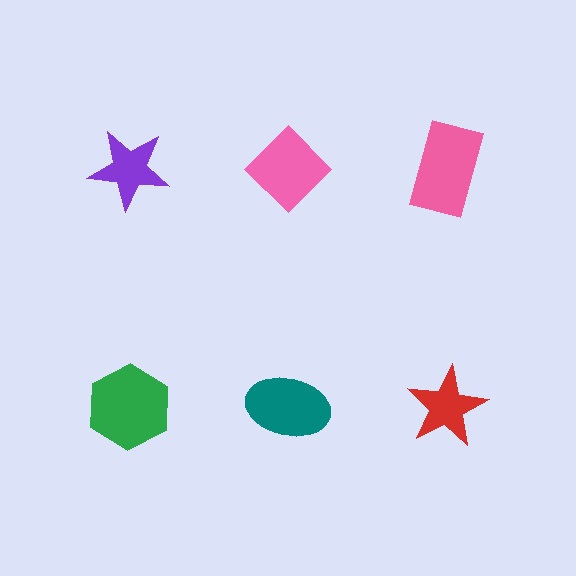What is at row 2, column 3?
A red star.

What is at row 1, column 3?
A pink rectangle.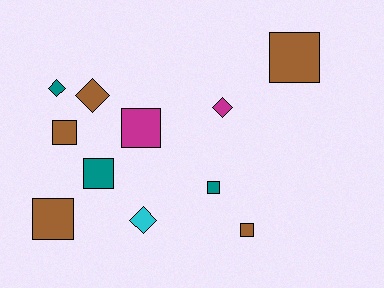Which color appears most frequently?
Brown, with 5 objects.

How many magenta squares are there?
There is 1 magenta square.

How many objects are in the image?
There are 11 objects.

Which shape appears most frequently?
Square, with 7 objects.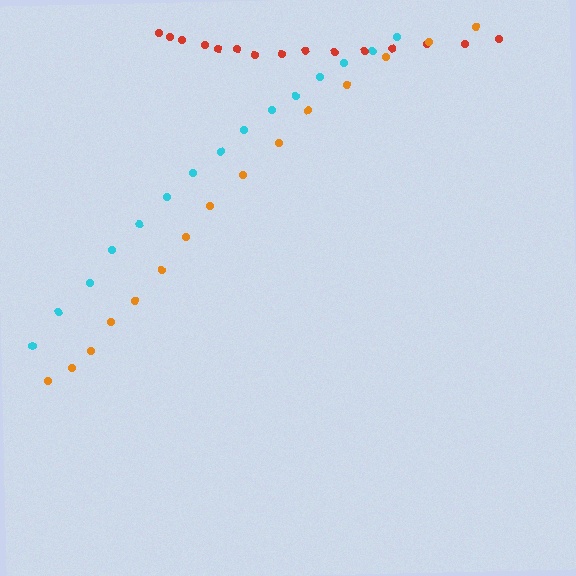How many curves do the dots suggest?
There are 3 distinct paths.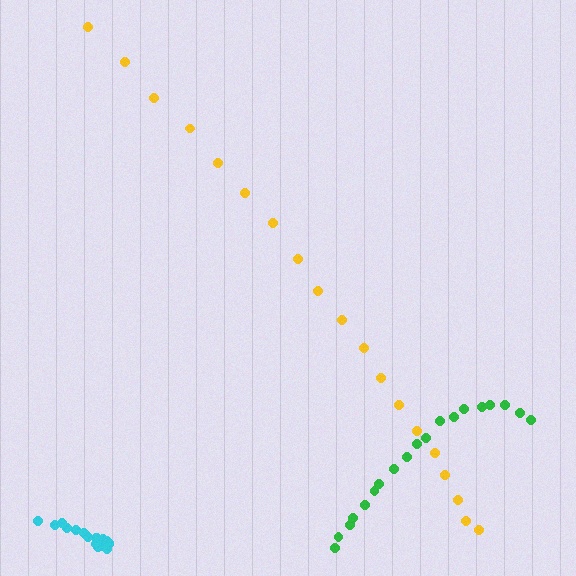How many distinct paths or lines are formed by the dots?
There are 3 distinct paths.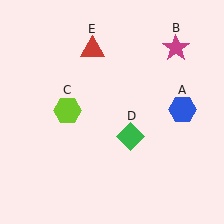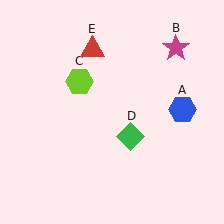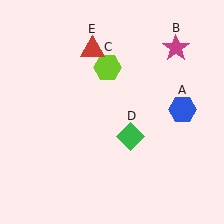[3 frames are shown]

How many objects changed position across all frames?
1 object changed position: lime hexagon (object C).